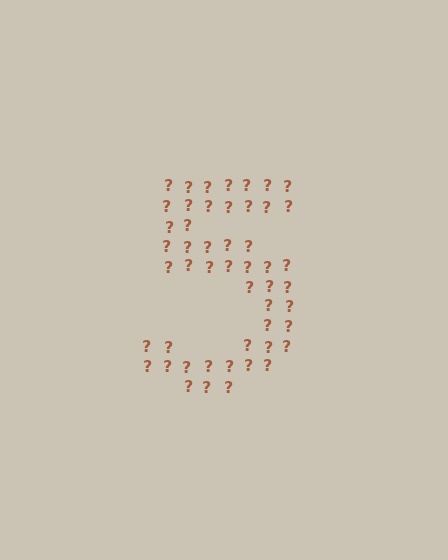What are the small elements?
The small elements are question marks.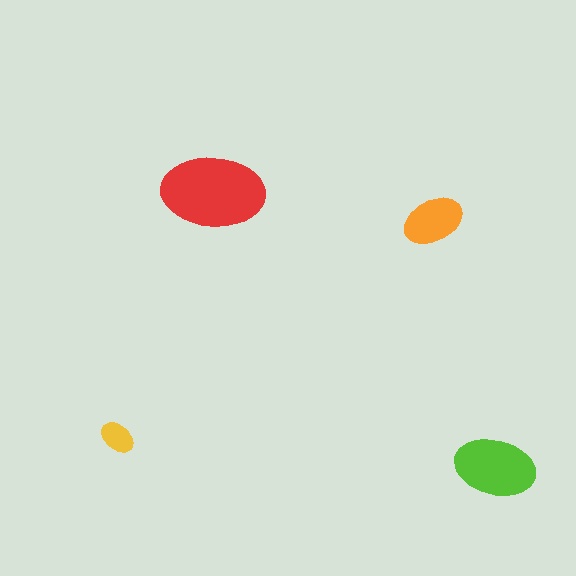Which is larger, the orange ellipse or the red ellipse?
The red one.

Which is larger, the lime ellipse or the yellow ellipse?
The lime one.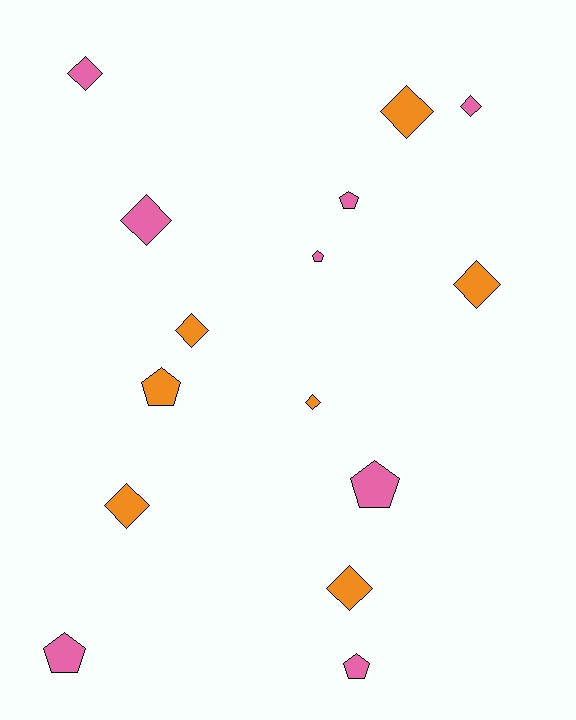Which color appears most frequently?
Pink, with 8 objects.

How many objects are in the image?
There are 15 objects.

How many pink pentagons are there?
There are 5 pink pentagons.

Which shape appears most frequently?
Diamond, with 9 objects.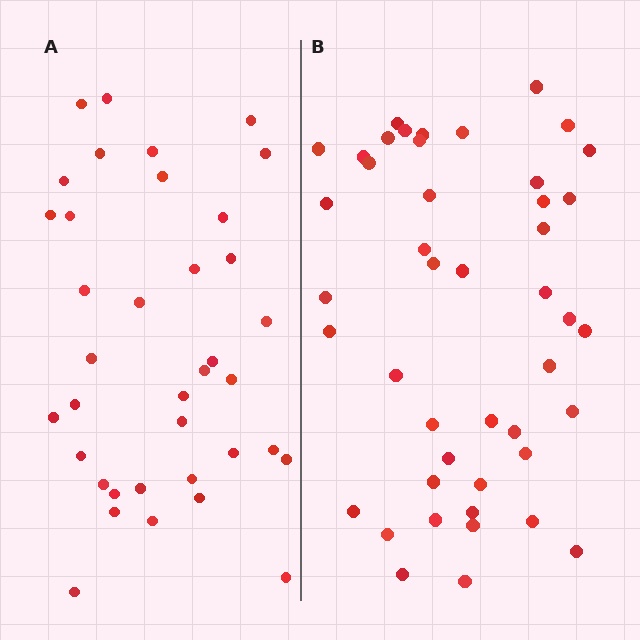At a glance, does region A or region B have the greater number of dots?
Region B (the right region) has more dots.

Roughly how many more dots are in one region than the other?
Region B has roughly 8 or so more dots than region A.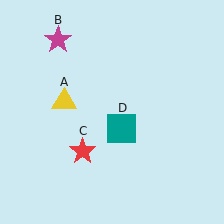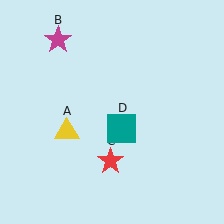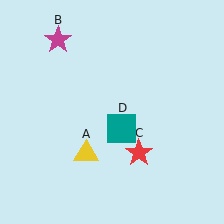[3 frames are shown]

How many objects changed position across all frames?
2 objects changed position: yellow triangle (object A), red star (object C).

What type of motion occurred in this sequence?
The yellow triangle (object A), red star (object C) rotated counterclockwise around the center of the scene.